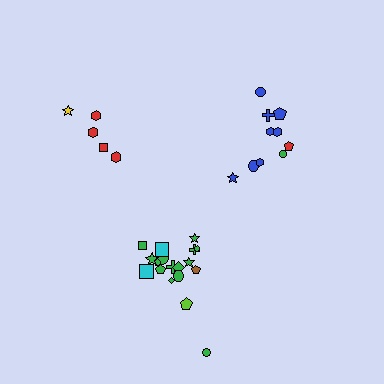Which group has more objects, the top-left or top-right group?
The top-right group.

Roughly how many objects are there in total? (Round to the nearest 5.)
Roughly 35 objects in total.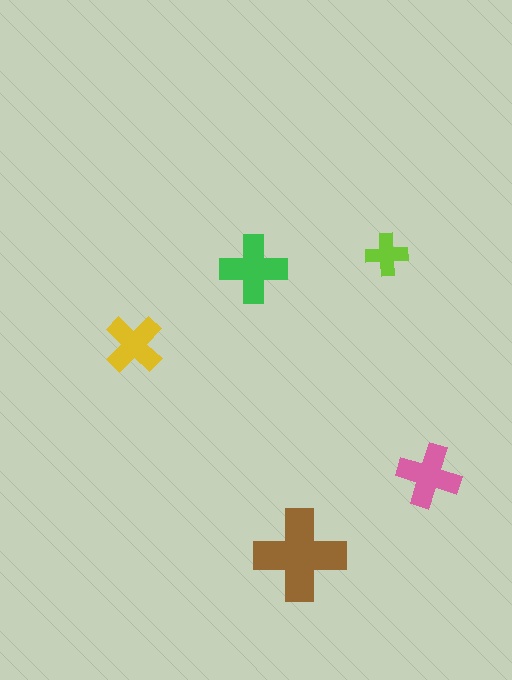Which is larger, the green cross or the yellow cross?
The green one.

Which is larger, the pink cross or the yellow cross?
The pink one.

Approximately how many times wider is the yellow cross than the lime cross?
About 1.5 times wider.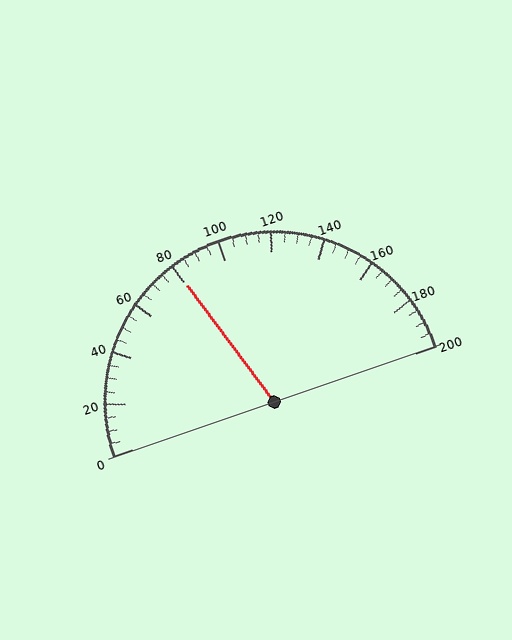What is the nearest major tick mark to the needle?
The nearest major tick mark is 80.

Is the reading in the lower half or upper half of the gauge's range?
The reading is in the lower half of the range (0 to 200).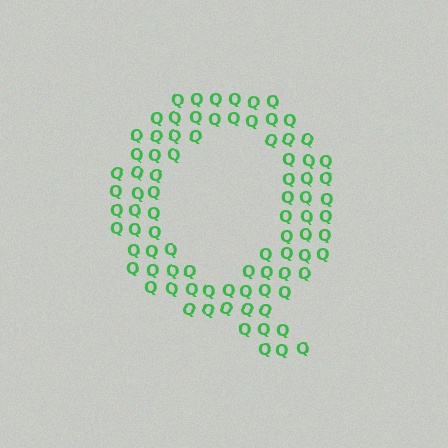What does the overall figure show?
The overall figure shows the letter Q.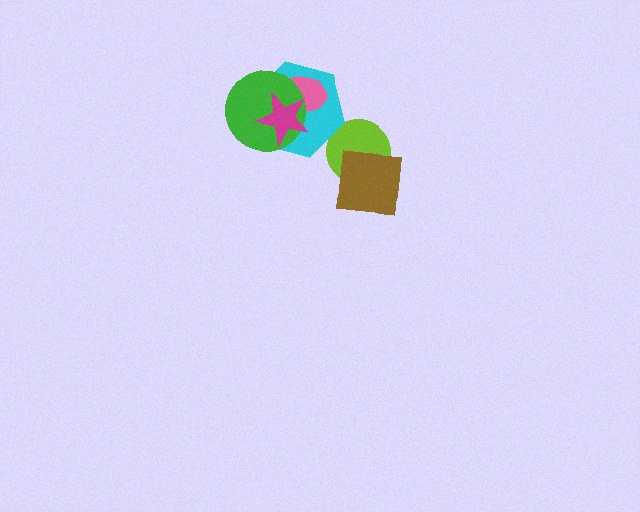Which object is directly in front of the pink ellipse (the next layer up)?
The green circle is directly in front of the pink ellipse.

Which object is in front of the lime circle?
The brown square is in front of the lime circle.